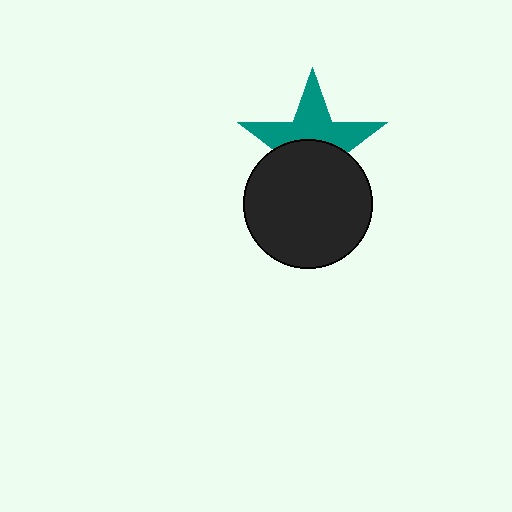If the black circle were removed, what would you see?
You would see the complete teal star.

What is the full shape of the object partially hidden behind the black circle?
The partially hidden object is a teal star.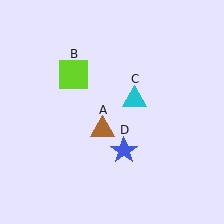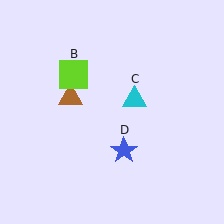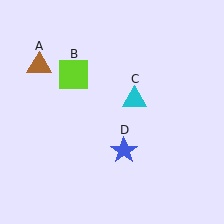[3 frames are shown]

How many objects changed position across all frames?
1 object changed position: brown triangle (object A).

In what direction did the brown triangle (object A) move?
The brown triangle (object A) moved up and to the left.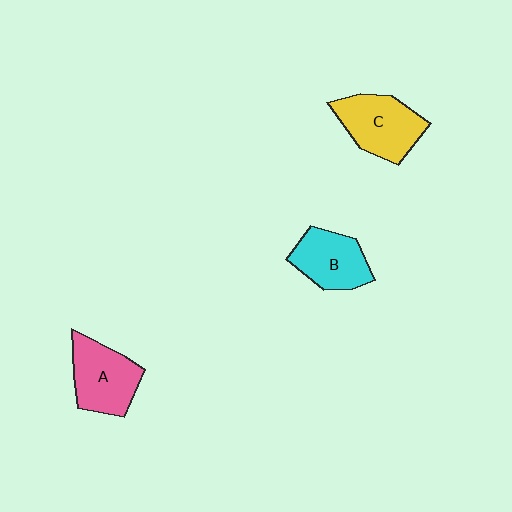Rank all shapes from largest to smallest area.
From largest to smallest: C (yellow), A (pink), B (cyan).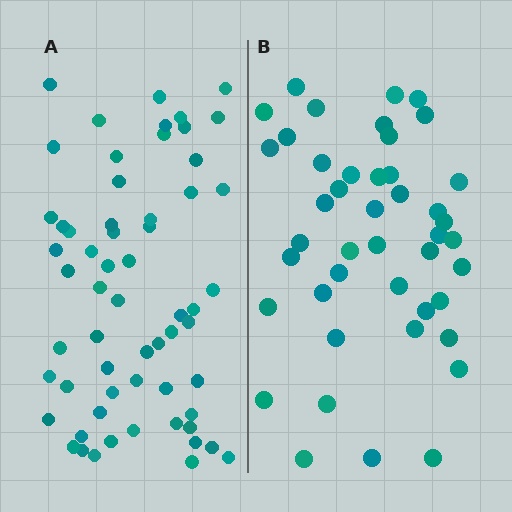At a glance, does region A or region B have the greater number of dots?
Region A (the left region) has more dots.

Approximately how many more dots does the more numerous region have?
Region A has approximately 15 more dots than region B.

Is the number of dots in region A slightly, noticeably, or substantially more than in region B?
Region A has noticeably more, but not dramatically so. The ratio is roughly 1.4 to 1.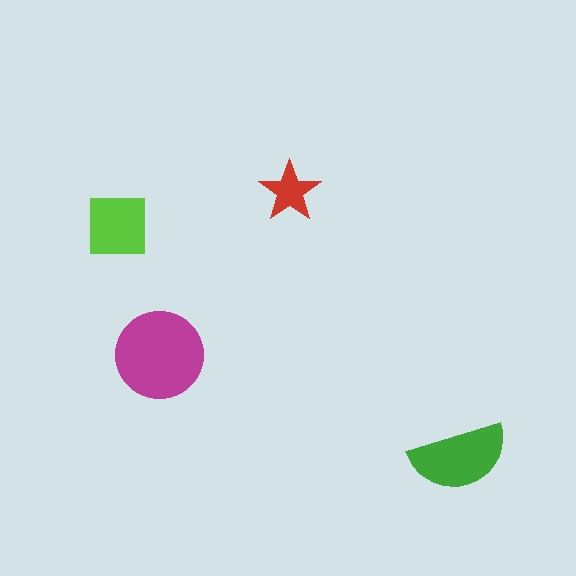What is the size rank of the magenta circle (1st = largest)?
1st.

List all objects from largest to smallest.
The magenta circle, the green semicircle, the lime square, the red star.